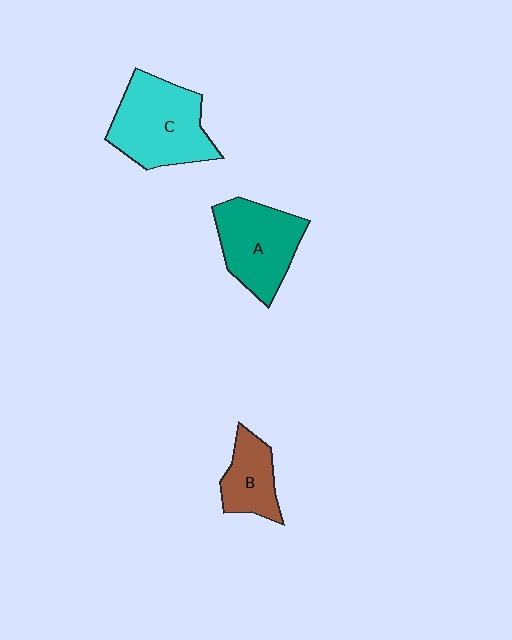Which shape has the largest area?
Shape C (cyan).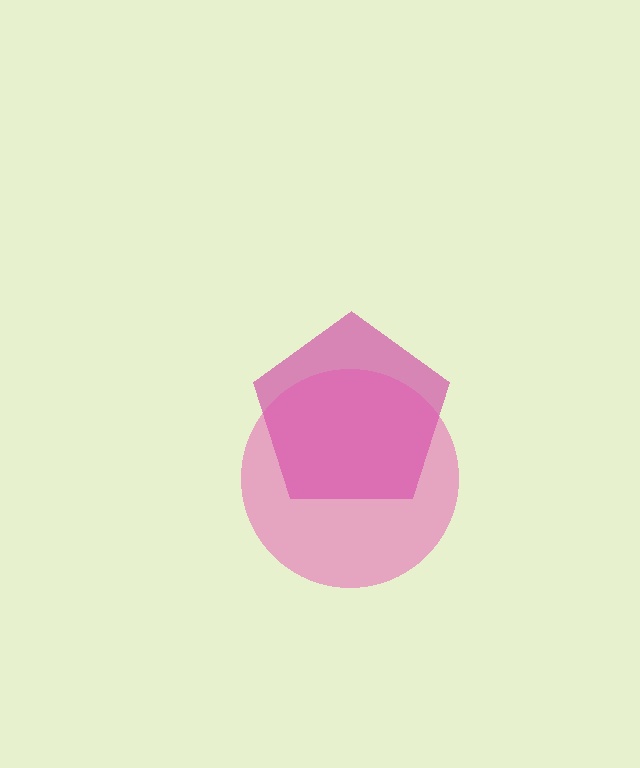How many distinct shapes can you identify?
There are 2 distinct shapes: a magenta pentagon, a pink circle.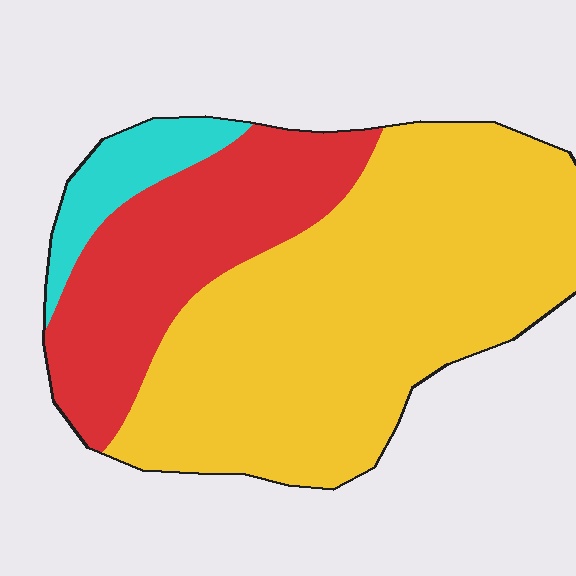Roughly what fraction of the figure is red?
Red takes up about one quarter (1/4) of the figure.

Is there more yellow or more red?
Yellow.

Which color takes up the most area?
Yellow, at roughly 65%.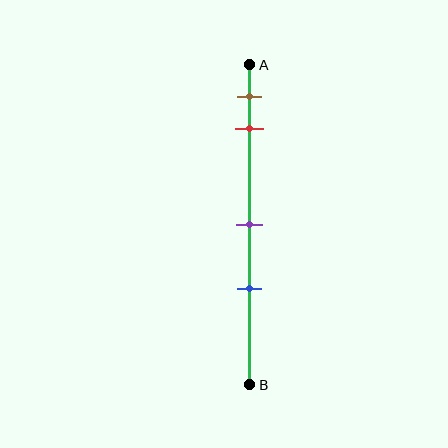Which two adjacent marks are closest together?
The brown and red marks are the closest adjacent pair.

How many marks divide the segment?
There are 4 marks dividing the segment.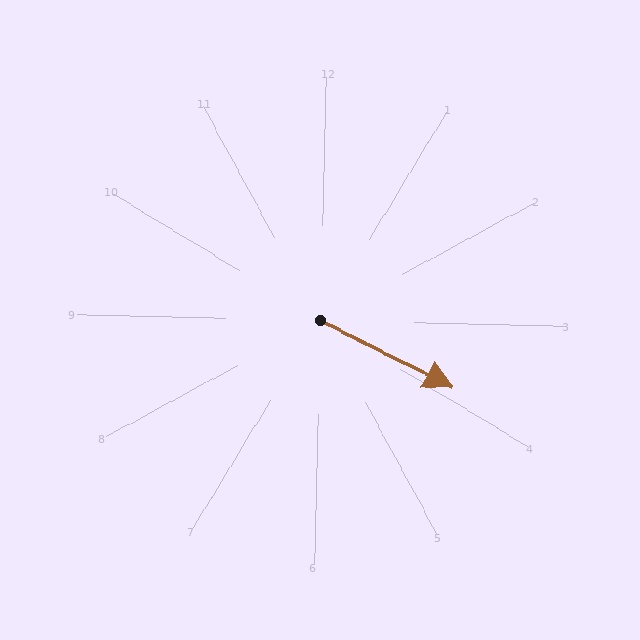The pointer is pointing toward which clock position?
Roughly 4 o'clock.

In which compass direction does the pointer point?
Southeast.